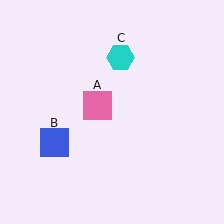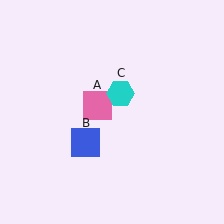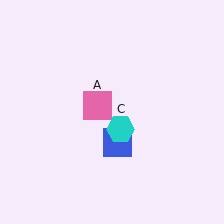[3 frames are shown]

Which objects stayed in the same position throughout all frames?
Pink square (object A) remained stationary.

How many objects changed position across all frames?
2 objects changed position: blue square (object B), cyan hexagon (object C).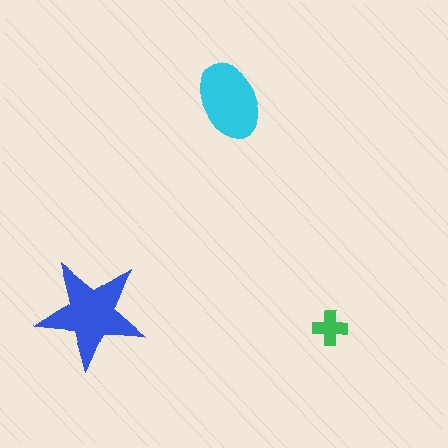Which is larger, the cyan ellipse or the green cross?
The cyan ellipse.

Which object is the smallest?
The green cross.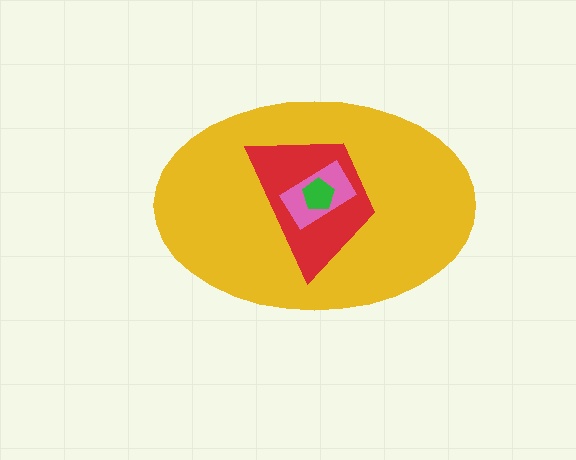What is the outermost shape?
The yellow ellipse.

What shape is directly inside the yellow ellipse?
The red trapezoid.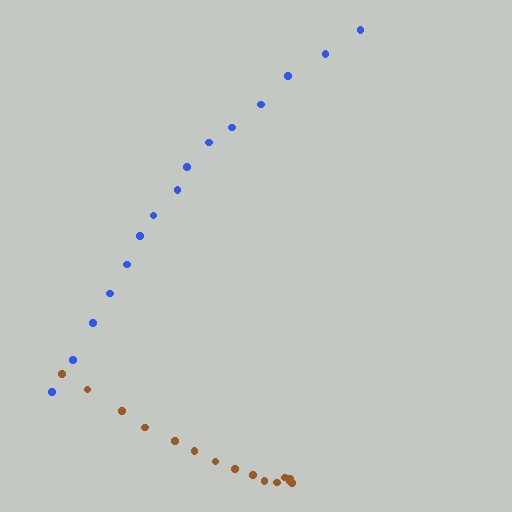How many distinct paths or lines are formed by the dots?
There are 2 distinct paths.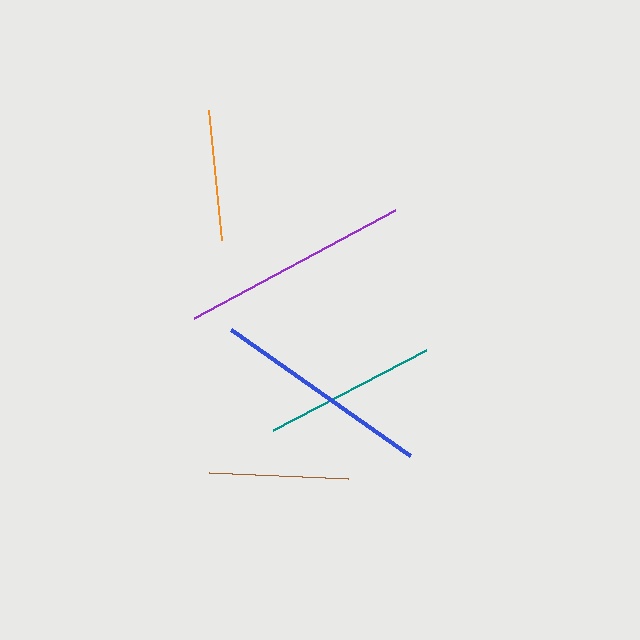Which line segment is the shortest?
The orange line is the shortest at approximately 130 pixels.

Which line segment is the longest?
The purple line is the longest at approximately 228 pixels.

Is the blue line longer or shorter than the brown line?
The blue line is longer than the brown line.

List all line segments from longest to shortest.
From longest to shortest: purple, blue, teal, brown, orange.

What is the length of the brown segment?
The brown segment is approximately 138 pixels long.